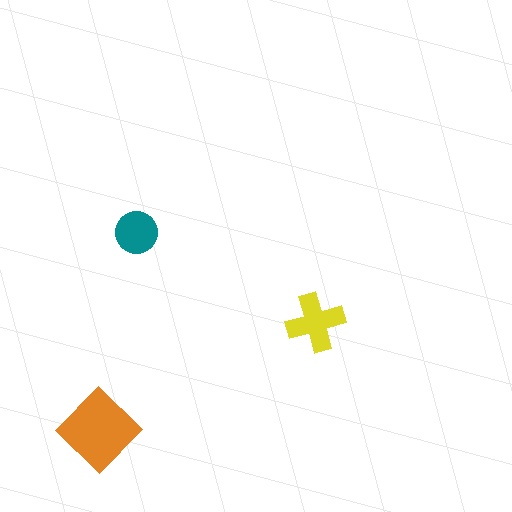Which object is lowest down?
The orange diamond is bottommost.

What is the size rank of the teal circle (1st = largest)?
3rd.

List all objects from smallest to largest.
The teal circle, the yellow cross, the orange diamond.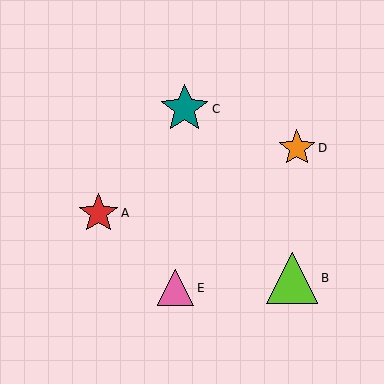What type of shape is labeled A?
Shape A is a red star.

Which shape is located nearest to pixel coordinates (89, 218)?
The red star (labeled A) at (98, 213) is nearest to that location.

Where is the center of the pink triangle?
The center of the pink triangle is at (176, 288).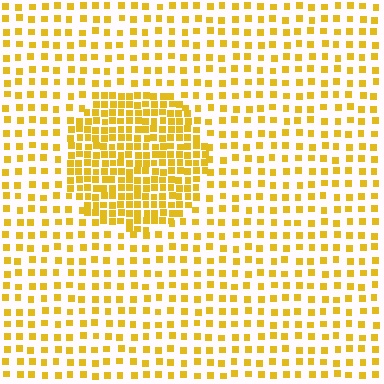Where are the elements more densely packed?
The elements are more densely packed inside the circle boundary.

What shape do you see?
I see a circle.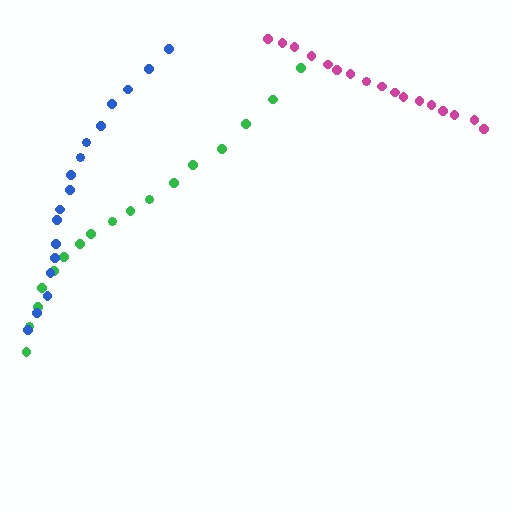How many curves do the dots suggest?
There are 3 distinct paths.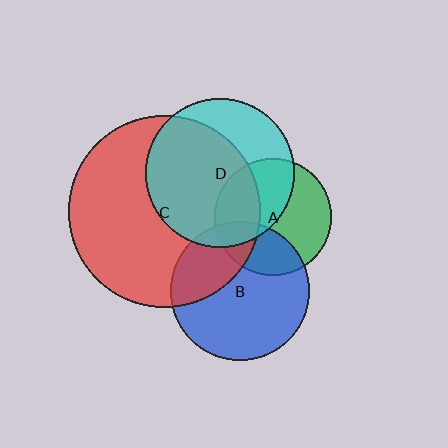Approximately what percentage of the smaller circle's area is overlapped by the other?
Approximately 65%.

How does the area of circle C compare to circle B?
Approximately 1.9 times.